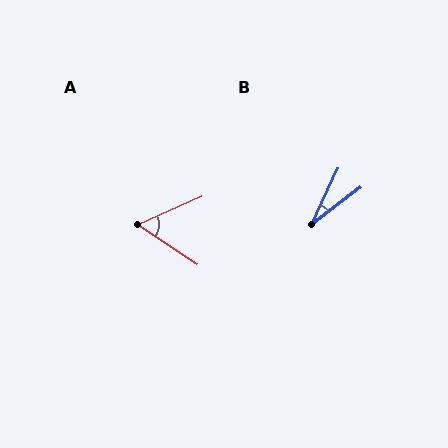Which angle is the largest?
A, at approximately 58 degrees.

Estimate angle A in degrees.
Approximately 58 degrees.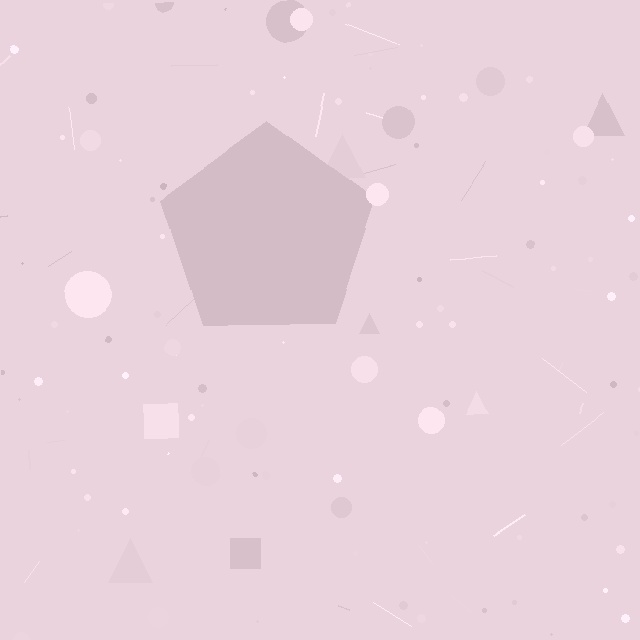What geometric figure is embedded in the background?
A pentagon is embedded in the background.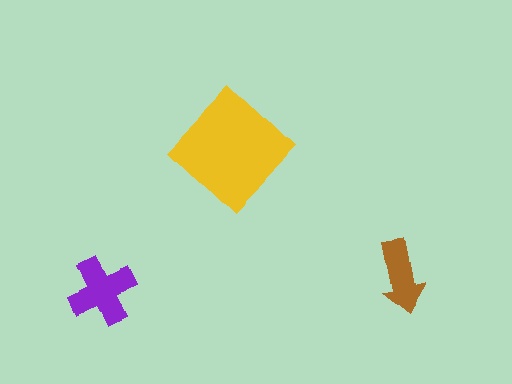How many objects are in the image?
There are 3 objects in the image.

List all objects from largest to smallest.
The yellow diamond, the purple cross, the brown arrow.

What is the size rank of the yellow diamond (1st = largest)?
1st.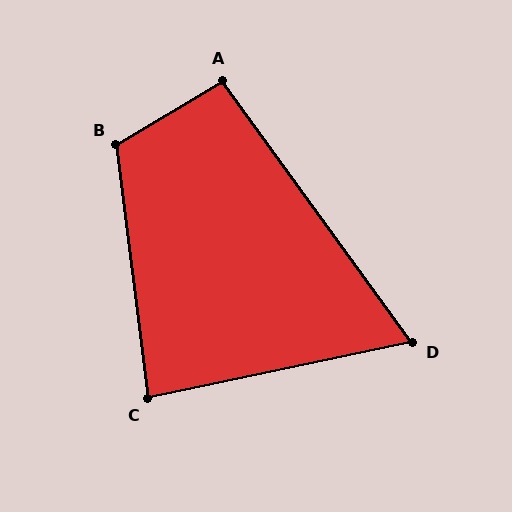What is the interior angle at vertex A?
Approximately 95 degrees (approximately right).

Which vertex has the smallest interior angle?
D, at approximately 66 degrees.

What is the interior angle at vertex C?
Approximately 85 degrees (approximately right).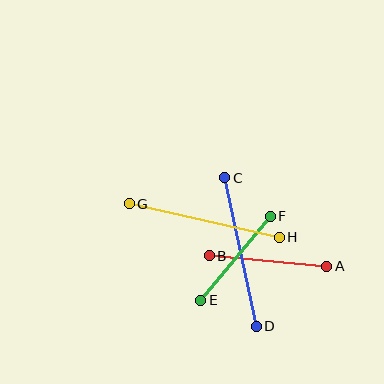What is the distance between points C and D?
The distance is approximately 152 pixels.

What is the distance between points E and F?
The distance is approximately 109 pixels.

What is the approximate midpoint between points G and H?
The midpoint is at approximately (204, 220) pixels.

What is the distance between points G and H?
The distance is approximately 154 pixels.